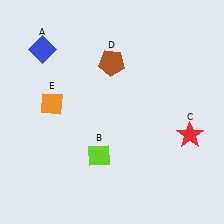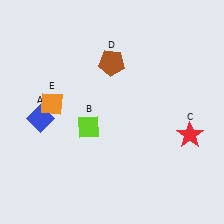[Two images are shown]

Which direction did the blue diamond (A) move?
The blue diamond (A) moved down.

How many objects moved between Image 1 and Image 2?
2 objects moved between the two images.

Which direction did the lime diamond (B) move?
The lime diamond (B) moved up.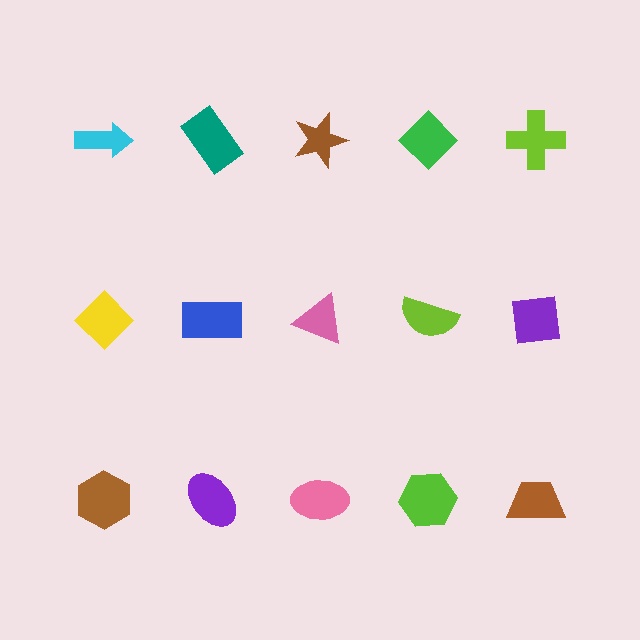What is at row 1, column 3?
A brown star.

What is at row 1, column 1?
A cyan arrow.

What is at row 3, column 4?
A lime hexagon.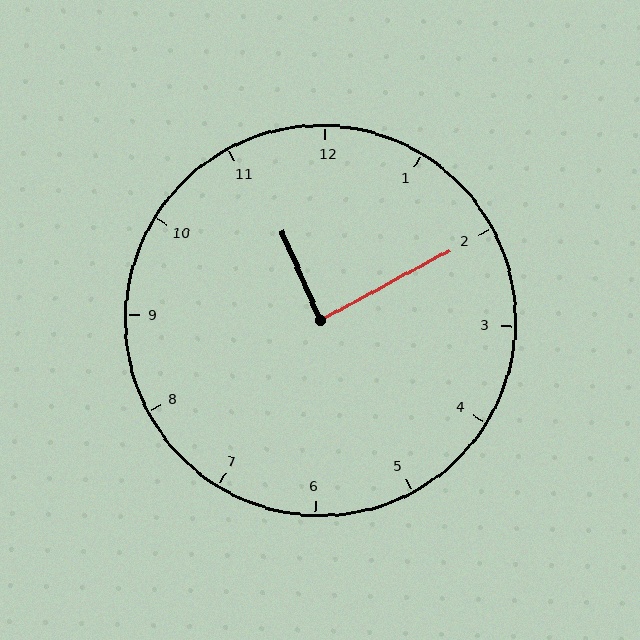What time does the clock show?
11:10.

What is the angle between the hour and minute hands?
Approximately 85 degrees.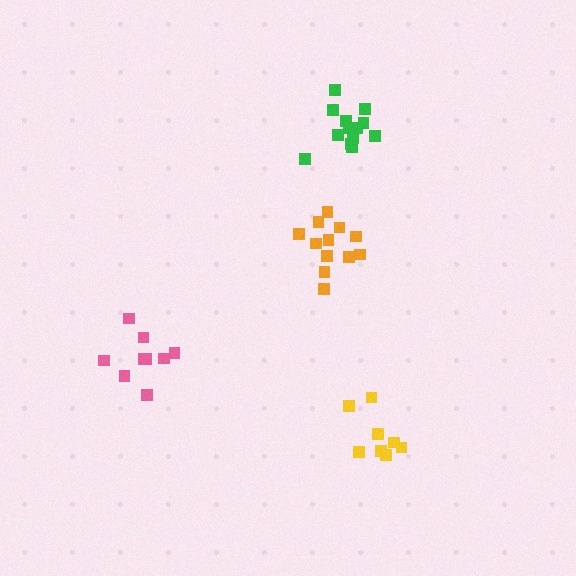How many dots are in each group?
Group 1: 8 dots, Group 2: 12 dots, Group 3: 9 dots, Group 4: 13 dots (42 total).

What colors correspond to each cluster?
The clusters are colored: yellow, orange, pink, green.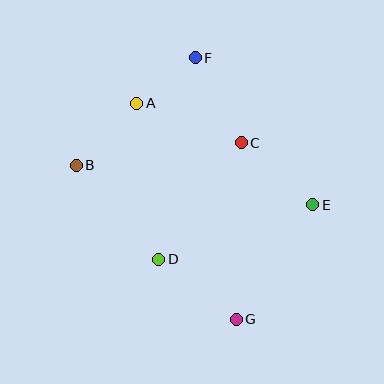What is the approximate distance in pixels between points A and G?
The distance between A and G is approximately 238 pixels.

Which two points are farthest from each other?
Points F and G are farthest from each other.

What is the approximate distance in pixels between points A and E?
The distance between A and E is approximately 203 pixels.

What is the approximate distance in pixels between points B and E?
The distance between B and E is approximately 240 pixels.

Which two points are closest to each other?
Points A and F are closest to each other.